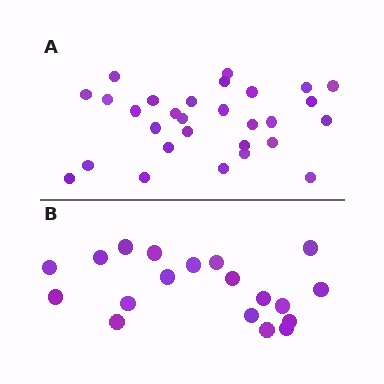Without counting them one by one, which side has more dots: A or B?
Region A (the top region) has more dots.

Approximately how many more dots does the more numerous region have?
Region A has roughly 10 or so more dots than region B.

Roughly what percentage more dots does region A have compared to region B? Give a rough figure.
About 55% more.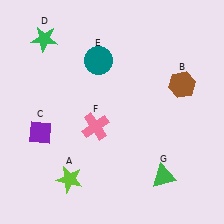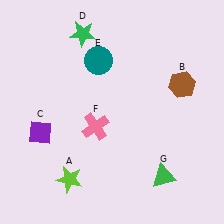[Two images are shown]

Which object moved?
The green star (D) moved right.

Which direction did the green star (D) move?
The green star (D) moved right.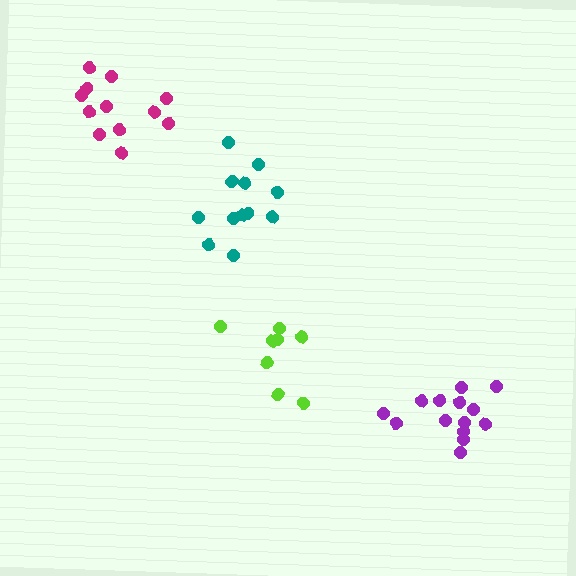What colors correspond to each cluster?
The clusters are colored: magenta, lime, teal, purple.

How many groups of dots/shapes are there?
There are 4 groups.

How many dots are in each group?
Group 1: 12 dots, Group 2: 8 dots, Group 3: 12 dots, Group 4: 14 dots (46 total).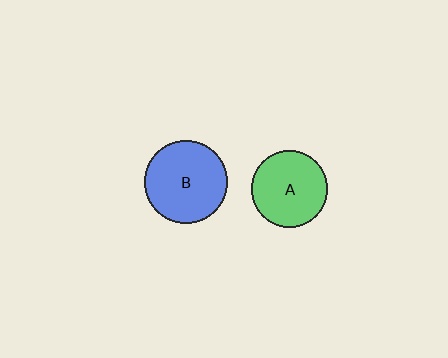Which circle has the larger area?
Circle B (blue).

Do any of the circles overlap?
No, none of the circles overlap.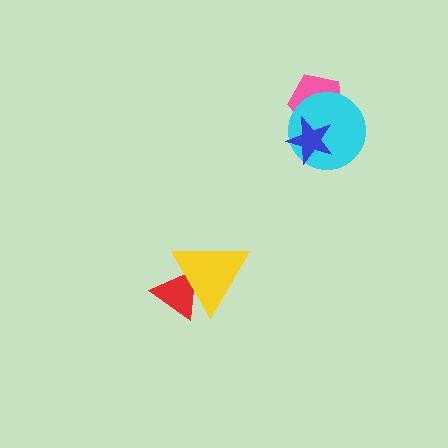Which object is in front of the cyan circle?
The blue star is in front of the cyan circle.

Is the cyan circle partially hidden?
Yes, it is partially covered by another shape.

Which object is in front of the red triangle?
The yellow triangle is in front of the red triangle.